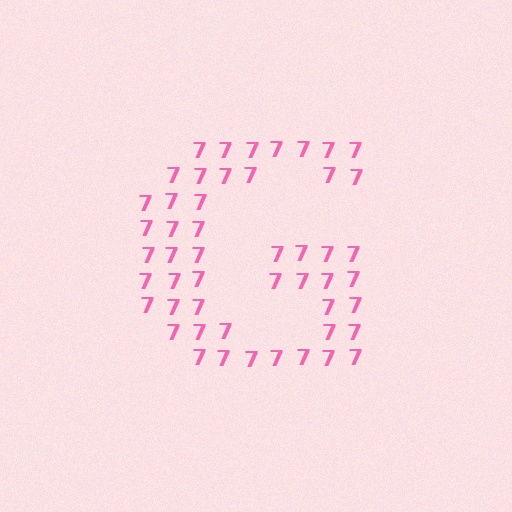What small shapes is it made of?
It is made of small digit 7's.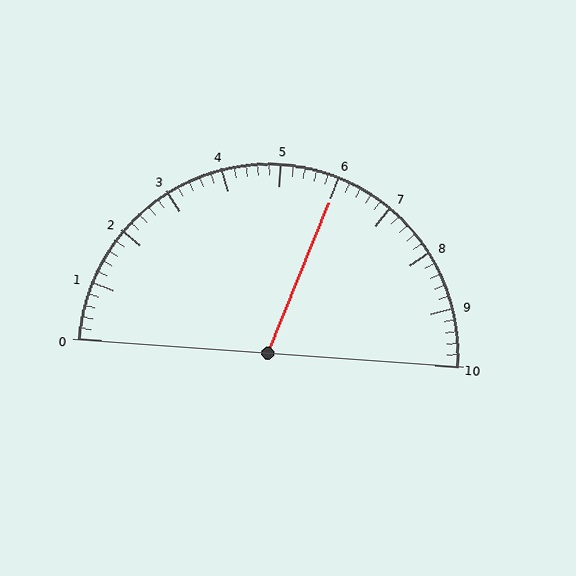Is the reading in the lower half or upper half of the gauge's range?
The reading is in the upper half of the range (0 to 10).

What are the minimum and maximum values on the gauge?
The gauge ranges from 0 to 10.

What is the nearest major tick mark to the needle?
The nearest major tick mark is 6.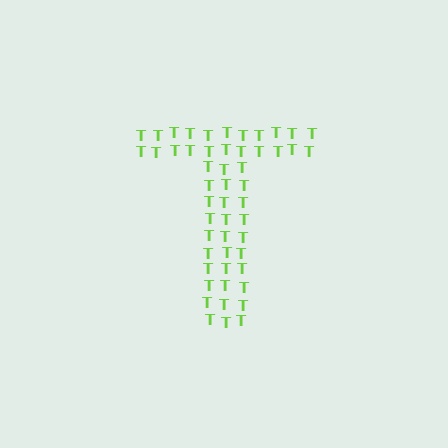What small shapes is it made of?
It is made of small letter T's.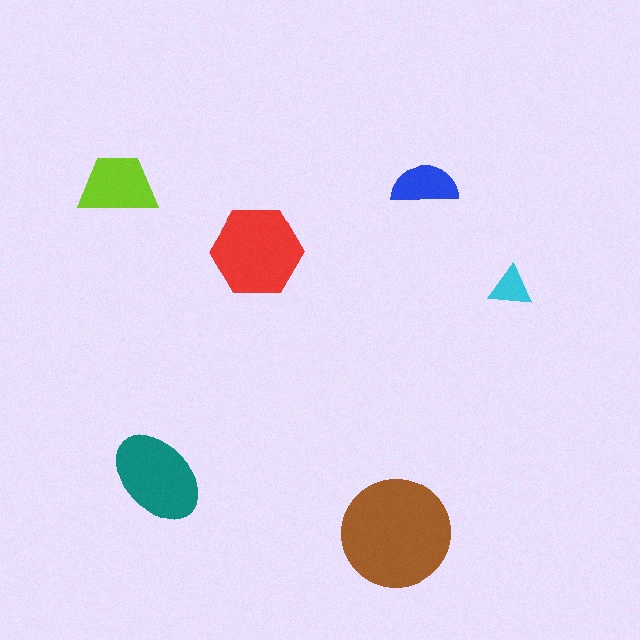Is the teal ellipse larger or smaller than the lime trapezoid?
Larger.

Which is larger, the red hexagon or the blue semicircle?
The red hexagon.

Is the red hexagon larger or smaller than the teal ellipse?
Larger.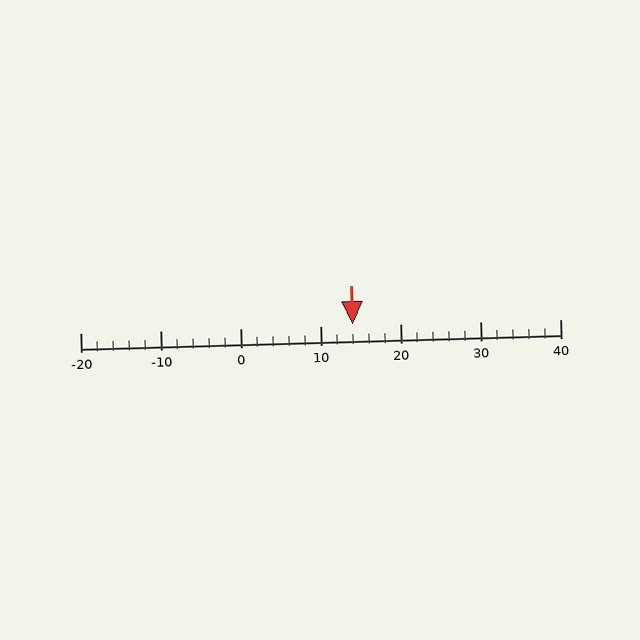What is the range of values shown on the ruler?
The ruler shows values from -20 to 40.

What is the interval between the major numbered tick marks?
The major tick marks are spaced 10 units apart.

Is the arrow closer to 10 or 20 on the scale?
The arrow is closer to 10.